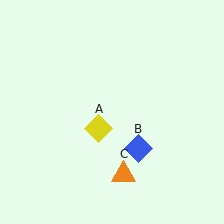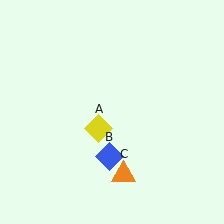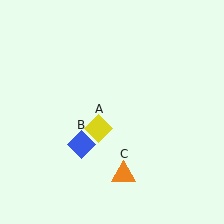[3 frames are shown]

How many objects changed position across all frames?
1 object changed position: blue diamond (object B).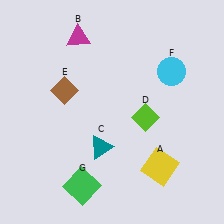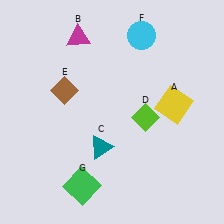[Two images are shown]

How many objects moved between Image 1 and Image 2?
2 objects moved between the two images.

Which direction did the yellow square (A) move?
The yellow square (A) moved up.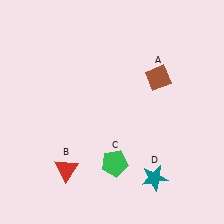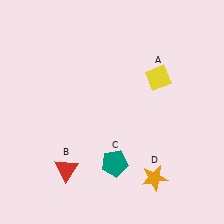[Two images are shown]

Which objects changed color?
A changed from brown to yellow. C changed from green to teal. D changed from teal to orange.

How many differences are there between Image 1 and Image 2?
There are 3 differences between the two images.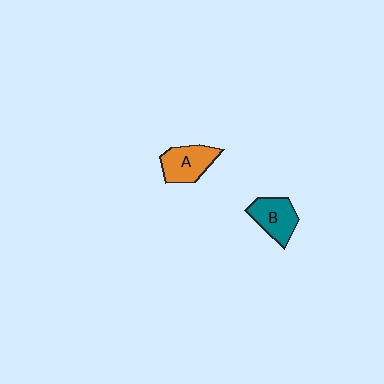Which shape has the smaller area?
Shape B (teal).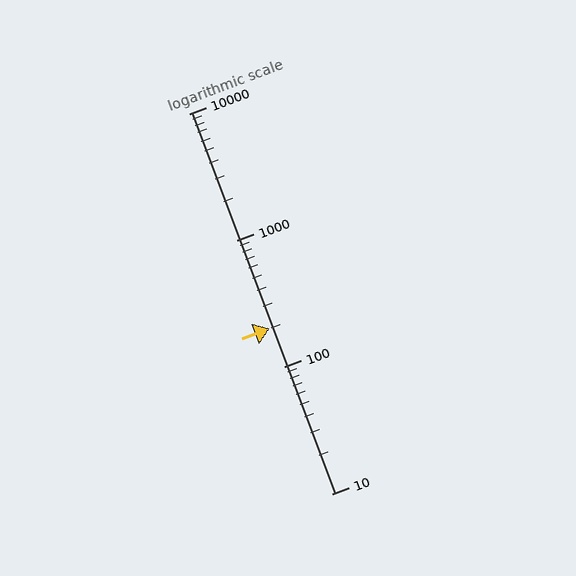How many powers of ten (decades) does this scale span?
The scale spans 3 decades, from 10 to 10000.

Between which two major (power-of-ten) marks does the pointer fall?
The pointer is between 100 and 1000.